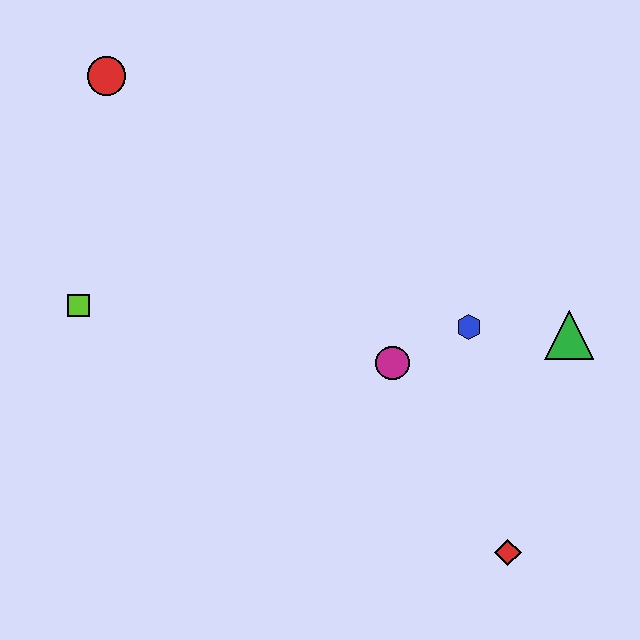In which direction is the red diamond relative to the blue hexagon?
The red diamond is below the blue hexagon.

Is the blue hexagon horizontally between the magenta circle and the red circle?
No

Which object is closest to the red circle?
The lime square is closest to the red circle.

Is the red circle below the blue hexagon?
No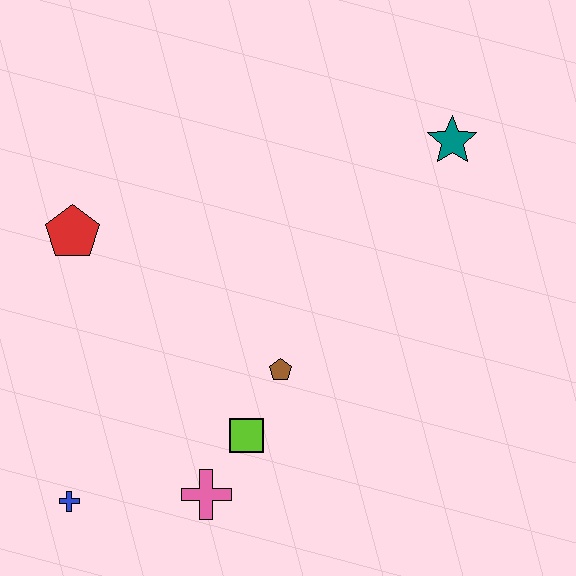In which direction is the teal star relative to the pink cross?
The teal star is above the pink cross.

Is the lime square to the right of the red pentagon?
Yes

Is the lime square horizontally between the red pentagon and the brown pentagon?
Yes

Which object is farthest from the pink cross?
The teal star is farthest from the pink cross.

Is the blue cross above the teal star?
No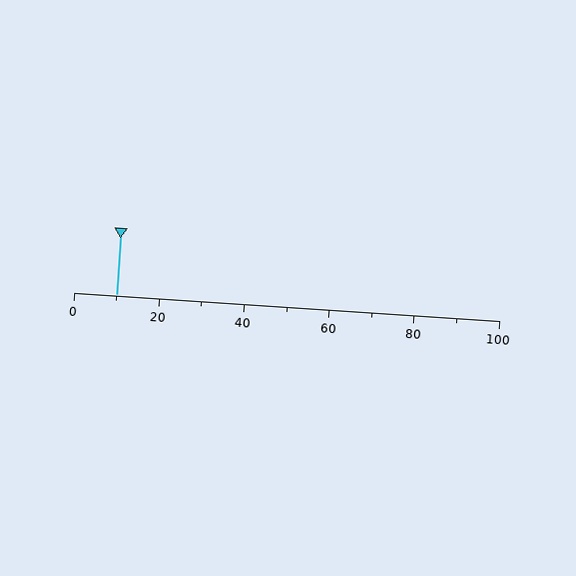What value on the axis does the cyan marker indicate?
The marker indicates approximately 10.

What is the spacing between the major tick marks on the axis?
The major ticks are spaced 20 apart.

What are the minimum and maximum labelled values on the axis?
The axis runs from 0 to 100.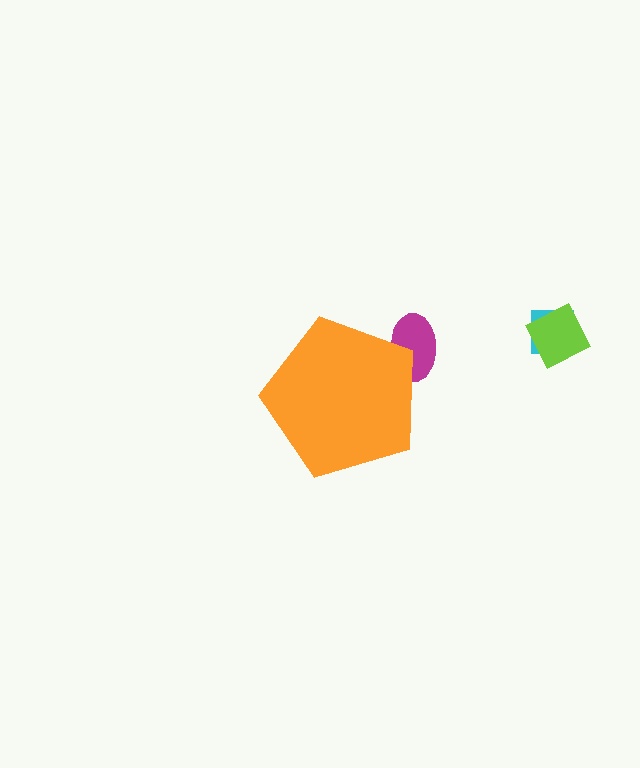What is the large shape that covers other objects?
An orange pentagon.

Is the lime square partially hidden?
No, the lime square is fully visible.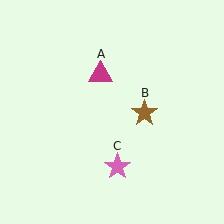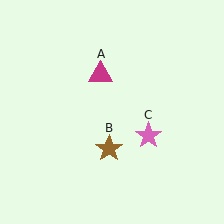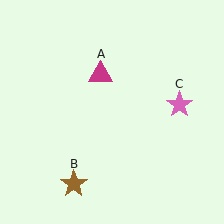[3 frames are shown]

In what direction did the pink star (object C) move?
The pink star (object C) moved up and to the right.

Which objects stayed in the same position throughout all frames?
Magenta triangle (object A) remained stationary.